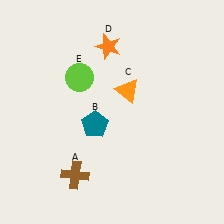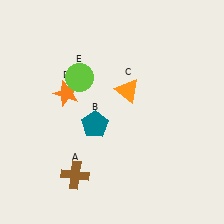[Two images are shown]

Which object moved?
The orange star (D) moved down.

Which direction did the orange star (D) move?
The orange star (D) moved down.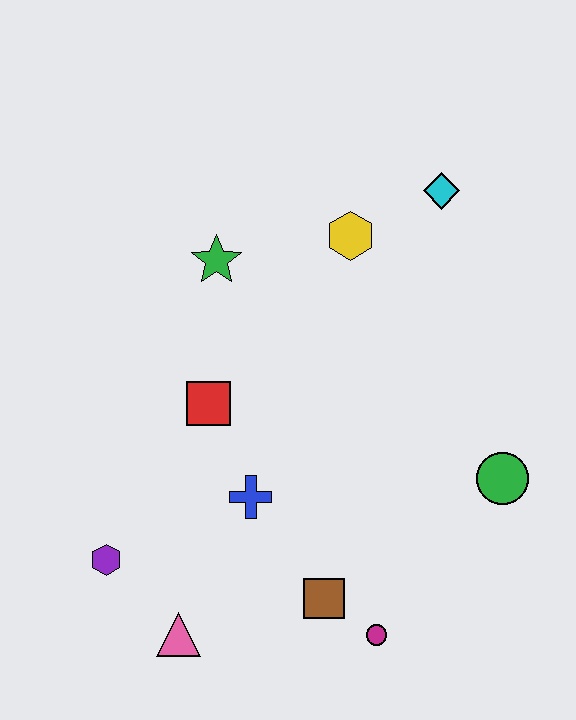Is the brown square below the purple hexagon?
Yes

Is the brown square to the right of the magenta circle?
No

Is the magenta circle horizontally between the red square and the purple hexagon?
No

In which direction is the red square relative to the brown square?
The red square is above the brown square.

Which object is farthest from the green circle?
The purple hexagon is farthest from the green circle.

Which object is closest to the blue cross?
The red square is closest to the blue cross.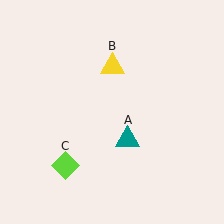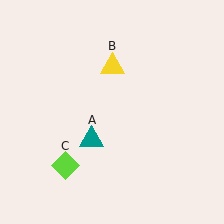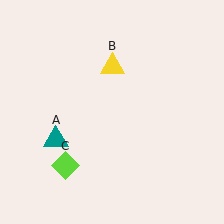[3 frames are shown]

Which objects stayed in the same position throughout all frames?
Yellow triangle (object B) and lime diamond (object C) remained stationary.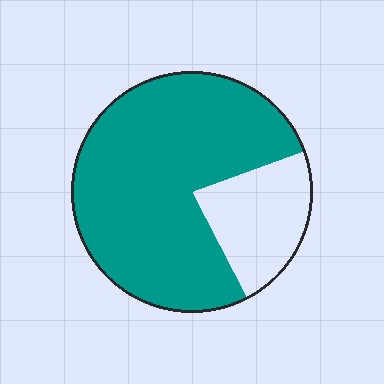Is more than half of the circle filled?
Yes.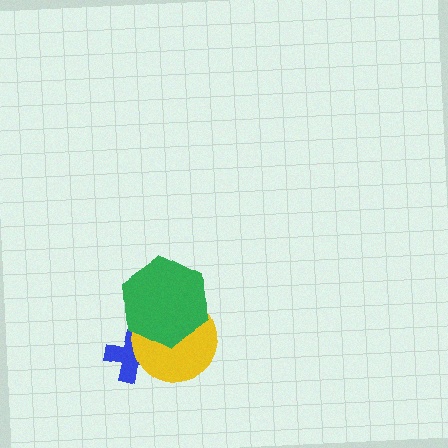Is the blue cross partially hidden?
Yes, it is partially covered by another shape.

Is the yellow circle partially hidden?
Yes, it is partially covered by another shape.